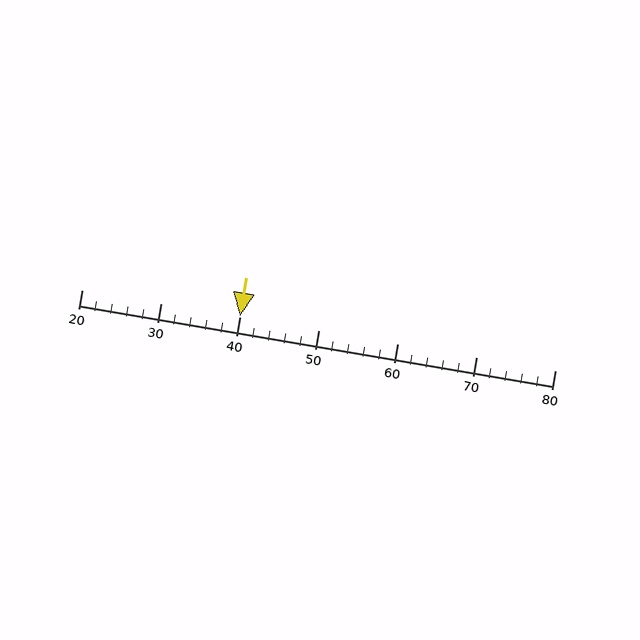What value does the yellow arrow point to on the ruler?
The yellow arrow points to approximately 40.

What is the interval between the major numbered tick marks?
The major tick marks are spaced 10 units apart.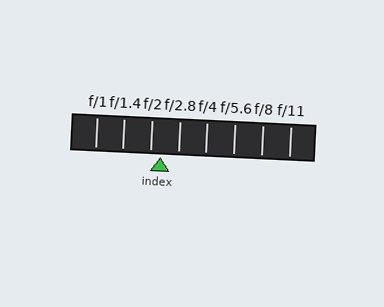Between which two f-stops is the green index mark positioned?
The index mark is between f/2 and f/2.8.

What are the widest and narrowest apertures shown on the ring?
The widest aperture shown is f/1 and the narrowest is f/11.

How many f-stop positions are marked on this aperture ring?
There are 8 f-stop positions marked.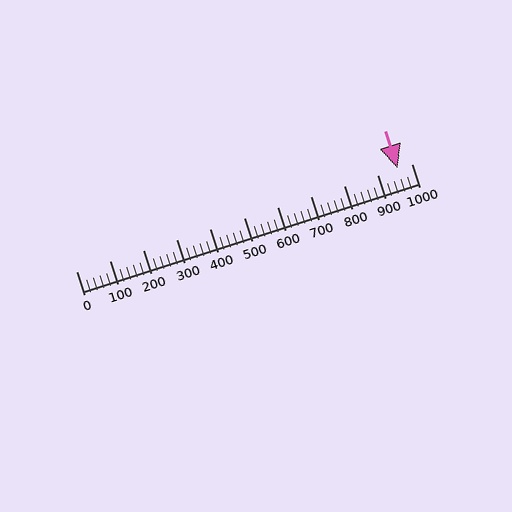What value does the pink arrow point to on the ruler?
The pink arrow points to approximately 960.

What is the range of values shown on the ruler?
The ruler shows values from 0 to 1000.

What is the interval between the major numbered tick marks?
The major tick marks are spaced 100 units apart.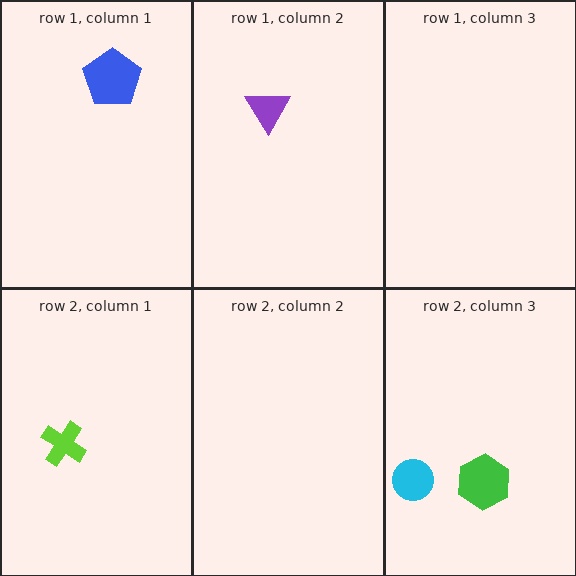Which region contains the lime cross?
The row 2, column 1 region.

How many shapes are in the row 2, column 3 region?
2.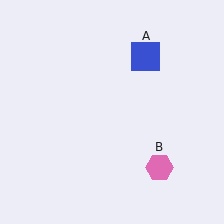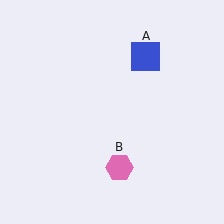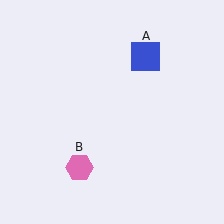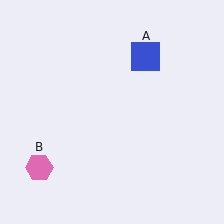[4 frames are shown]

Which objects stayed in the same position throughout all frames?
Blue square (object A) remained stationary.